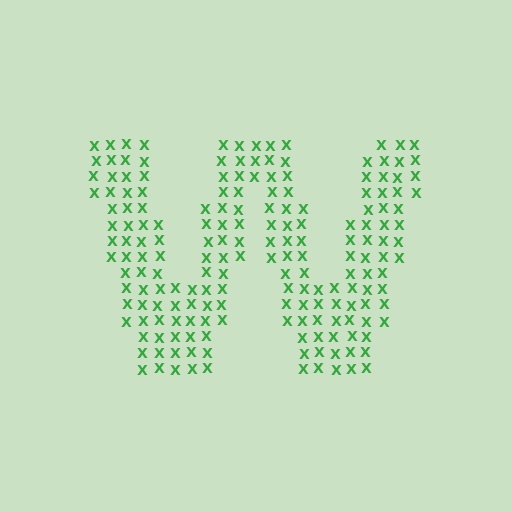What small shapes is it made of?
It is made of small letter X's.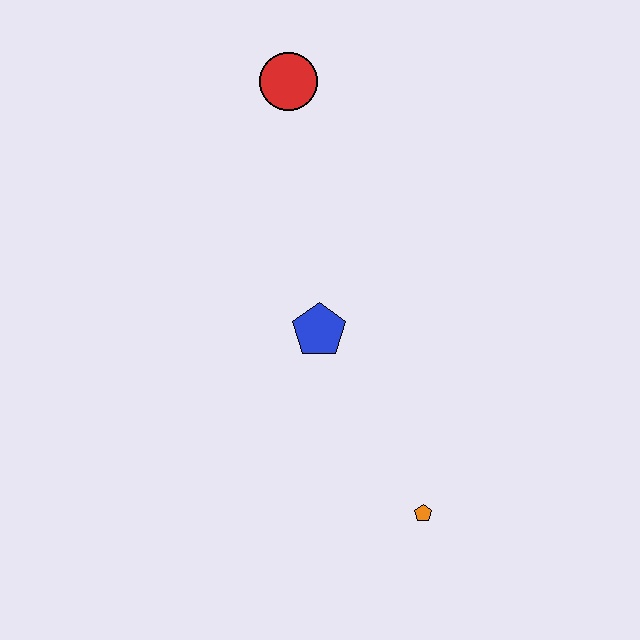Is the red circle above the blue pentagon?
Yes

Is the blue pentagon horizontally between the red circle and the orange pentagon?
Yes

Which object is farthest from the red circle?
The orange pentagon is farthest from the red circle.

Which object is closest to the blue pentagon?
The orange pentagon is closest to the blue pentagon.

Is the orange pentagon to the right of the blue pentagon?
Yes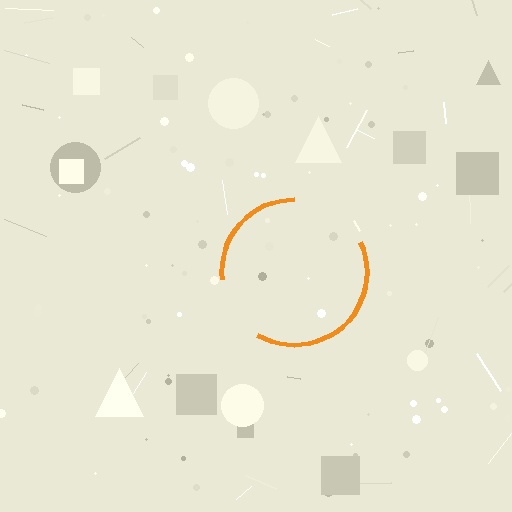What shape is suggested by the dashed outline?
The dashed outline suggests a circle.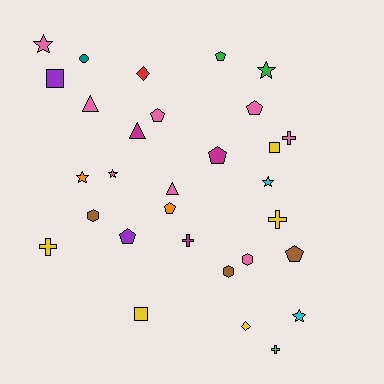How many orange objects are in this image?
There are 2 orange objects.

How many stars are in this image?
There are 6 stars.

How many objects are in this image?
There are 30 objects.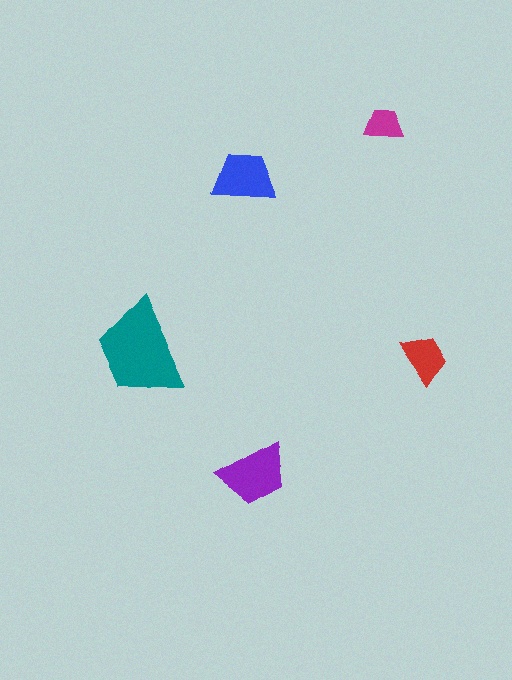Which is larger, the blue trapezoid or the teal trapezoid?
The teal one.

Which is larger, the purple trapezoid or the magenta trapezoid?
The purple one.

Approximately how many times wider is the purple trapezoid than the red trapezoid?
About 1.5 times wider.